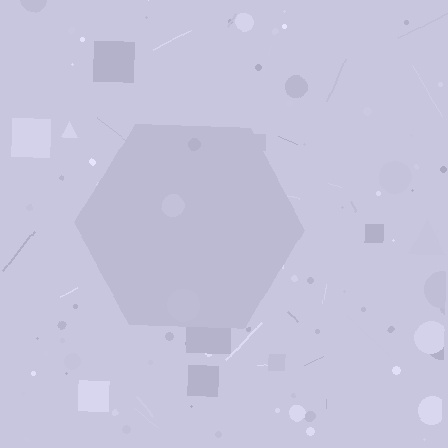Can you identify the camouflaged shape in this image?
The camouflaged shape is a hexagon.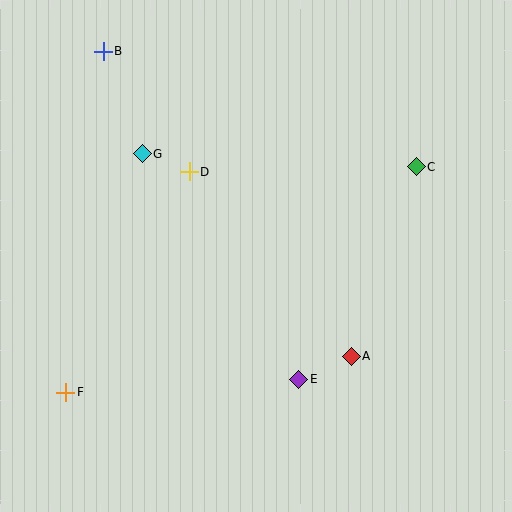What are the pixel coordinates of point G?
Point G is at (142, 154).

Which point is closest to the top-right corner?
Point C is closest to the top-right corner.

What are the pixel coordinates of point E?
Point E is at (299, 379).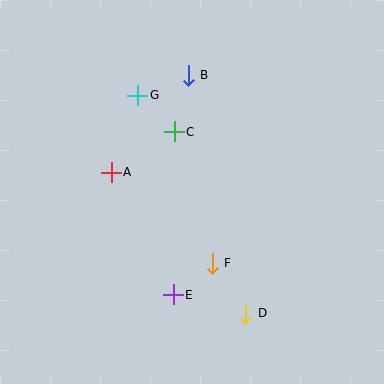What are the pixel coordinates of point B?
Point B is at (188, 75).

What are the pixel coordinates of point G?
Point G is at (138, 95).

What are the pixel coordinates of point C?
Point C is at (174, 132).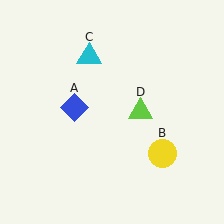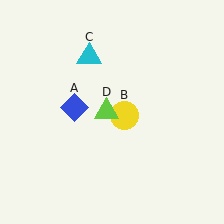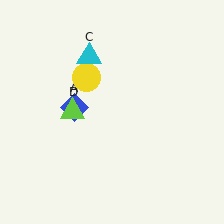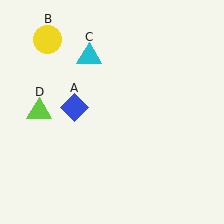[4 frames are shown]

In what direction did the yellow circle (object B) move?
The yellow circle (object B) moved up and to the left.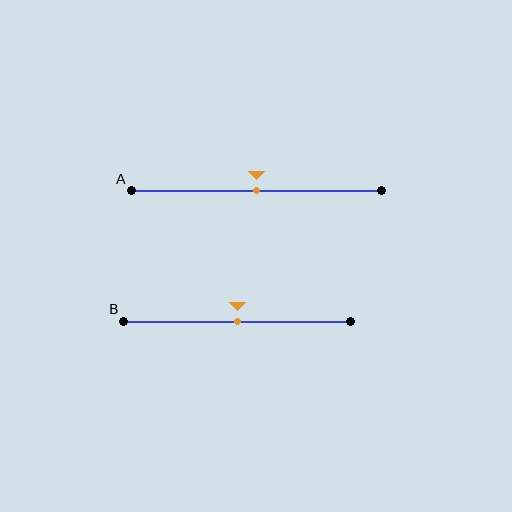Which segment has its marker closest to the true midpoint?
Segment A has its marker closest to the true midpoint.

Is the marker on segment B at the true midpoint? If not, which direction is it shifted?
Yes, the marker on segment B is at the true midpoint.